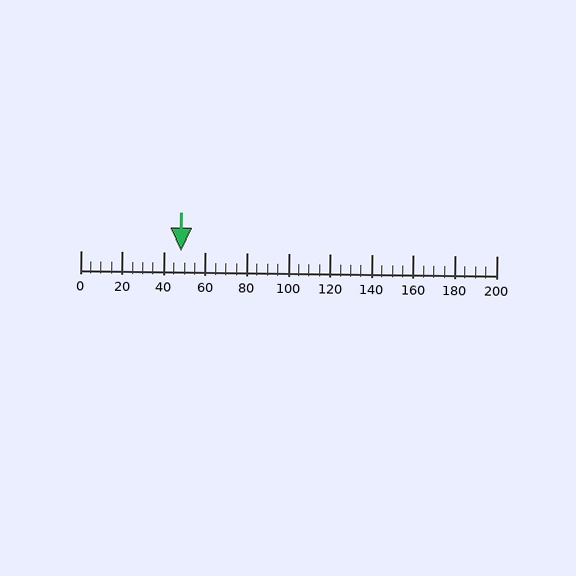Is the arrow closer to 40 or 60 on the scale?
The arrow is closer to 40.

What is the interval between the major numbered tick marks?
The major tick marks are spaced 20 units apart.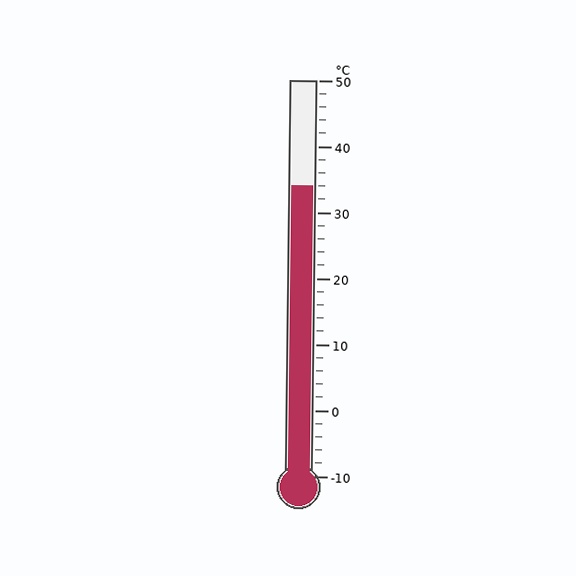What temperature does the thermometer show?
The thermometer shows approximately 34°C.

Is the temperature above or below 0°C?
The temperature is above 0°C.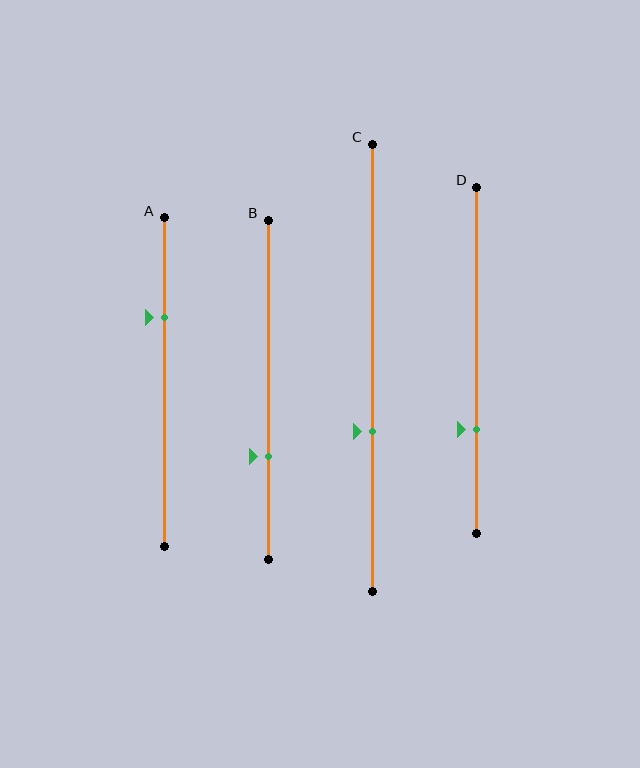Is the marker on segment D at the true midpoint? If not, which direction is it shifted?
No, the marker on segment D is shifted downward by about 20% of the segment length.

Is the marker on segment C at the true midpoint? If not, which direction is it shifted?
No, the marker on segment C is shifted downward by about 14% of the segment length.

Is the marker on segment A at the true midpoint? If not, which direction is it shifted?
No, the marker on segment A is shifted upward by about 20% of the segment length.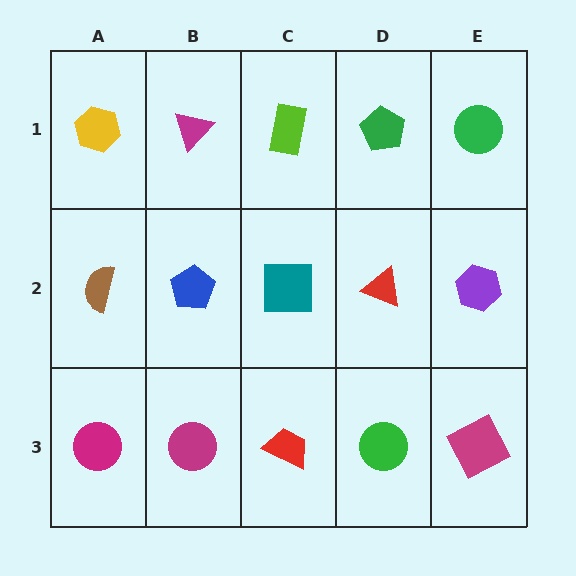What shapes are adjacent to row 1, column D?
A red triangle (row 2, column D), a lime rectangle (row 1, column C), a green circle (row 1, column E).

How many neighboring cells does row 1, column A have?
2.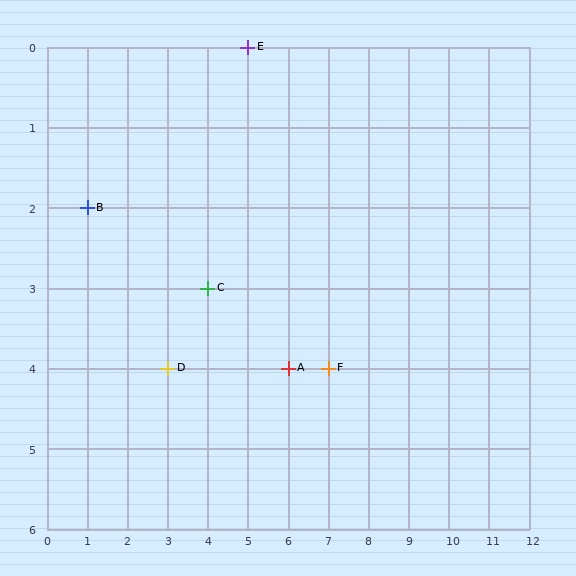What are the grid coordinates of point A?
Point A is at grid coordinates (6, 4).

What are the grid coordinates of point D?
Point D is at grid coordinates (3, 4).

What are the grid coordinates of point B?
Point B is at grid coordinates (1, 2).